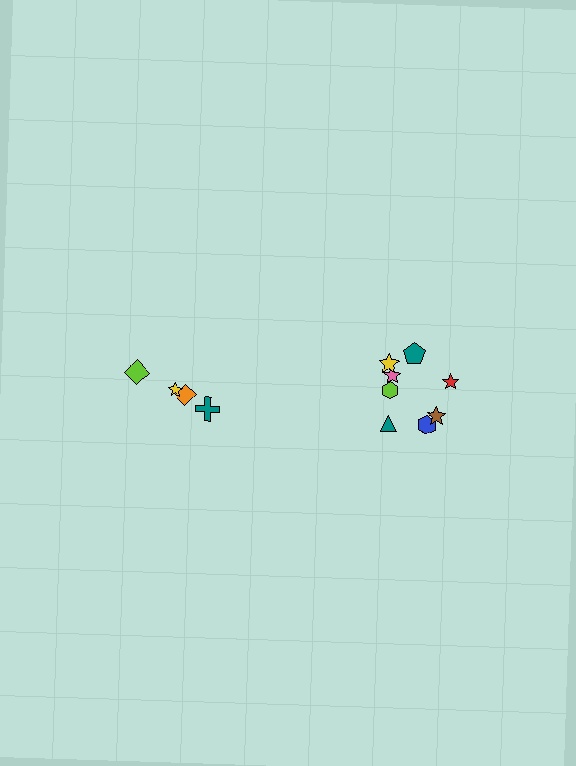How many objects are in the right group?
There are 8 objects.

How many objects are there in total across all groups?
There are 12 objects.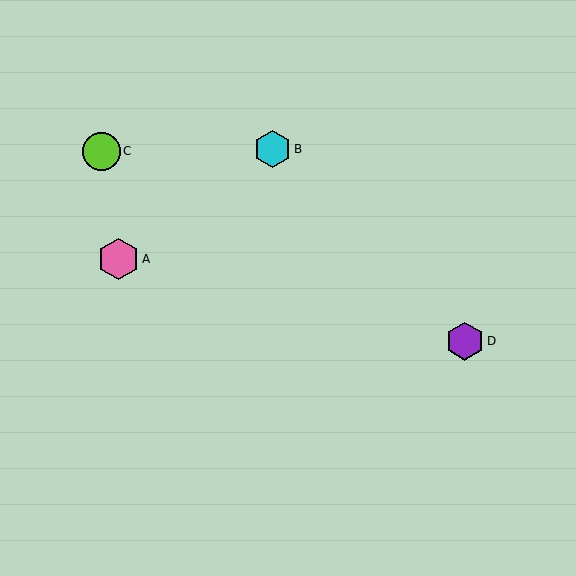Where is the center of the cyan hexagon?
The center of the cyan hexagon is at (272, 149).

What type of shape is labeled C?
Shape C is a lime circle.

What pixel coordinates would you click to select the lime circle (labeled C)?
Click at (101, 151) to select the lime circle C.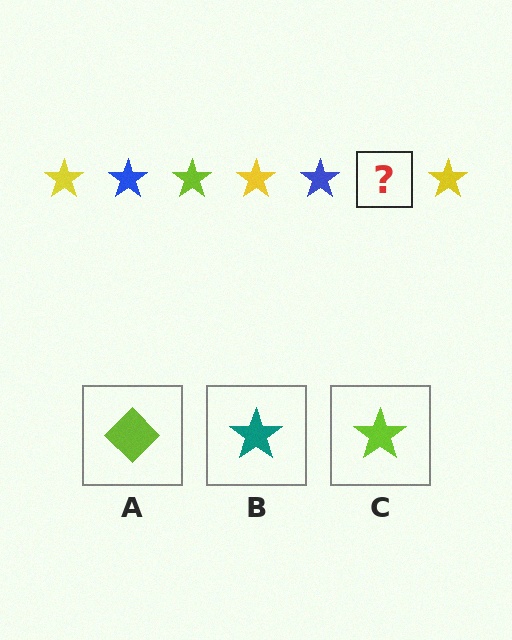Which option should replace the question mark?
Option C.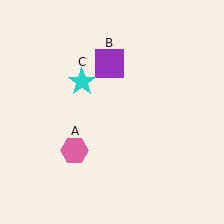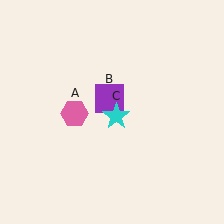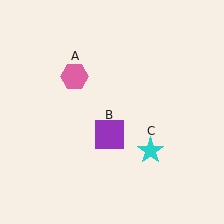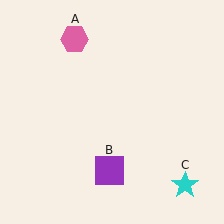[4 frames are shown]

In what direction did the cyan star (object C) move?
The cyan star (object C) moved down and to the right.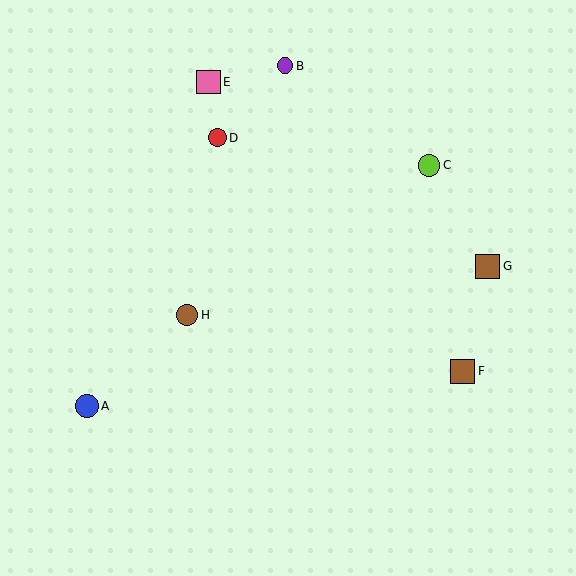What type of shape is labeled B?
Shape B is a purple circle.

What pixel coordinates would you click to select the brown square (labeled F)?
Click at (463, 371) to select the brown square F.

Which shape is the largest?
The brown square (labeled G) is the largest.